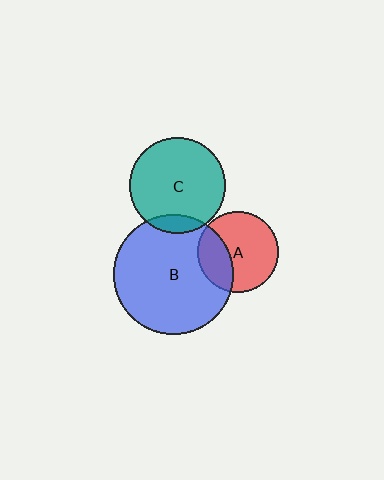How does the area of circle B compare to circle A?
Approximately 2.2 times.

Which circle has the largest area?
Circle B (blue).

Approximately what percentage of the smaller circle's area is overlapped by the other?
Approximately 30%.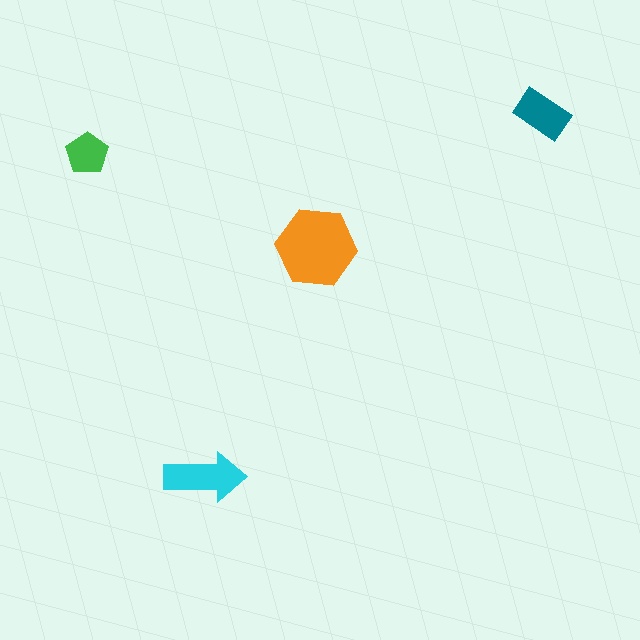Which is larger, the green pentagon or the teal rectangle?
The teal rectangle.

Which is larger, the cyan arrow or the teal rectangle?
The cyan arrow.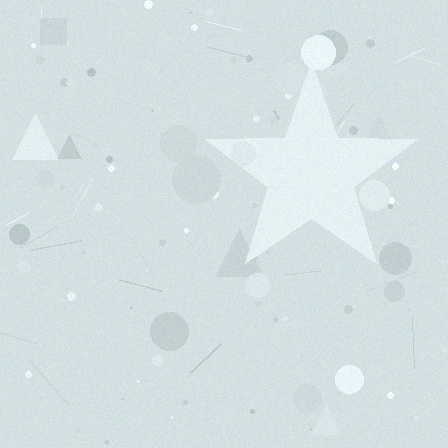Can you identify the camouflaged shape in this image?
The camouflaged shape is a star.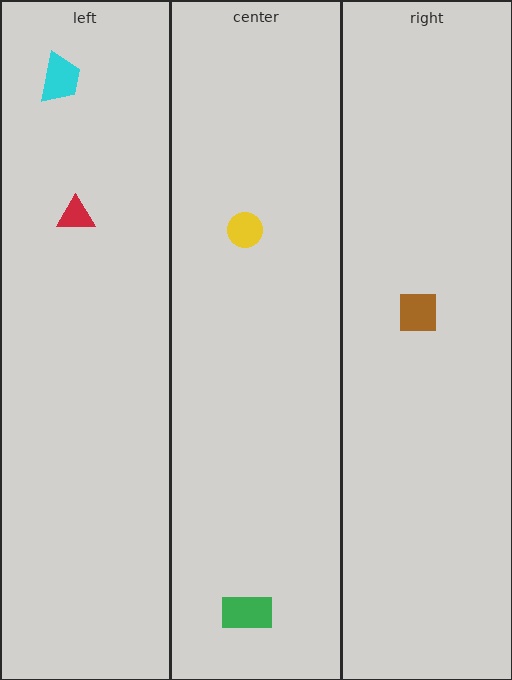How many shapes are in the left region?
2.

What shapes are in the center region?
The green rectangle, the yellow circle.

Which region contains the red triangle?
The left region.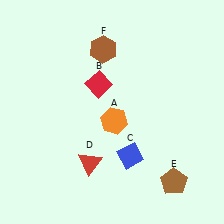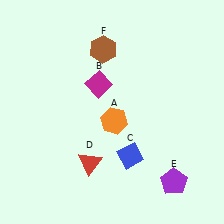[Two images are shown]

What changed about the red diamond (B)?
In Image 1, B is red. In Image 2, it changed to magenta.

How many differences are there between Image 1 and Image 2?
There are 2 differences between the two images.